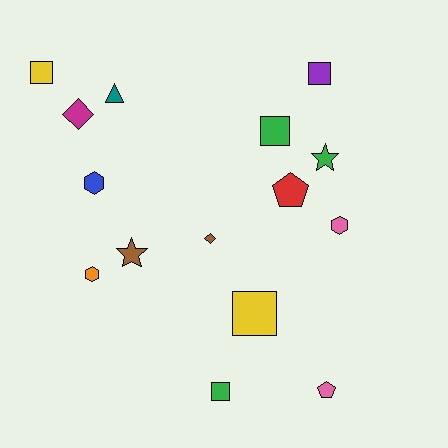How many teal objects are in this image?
There is 1 teal object.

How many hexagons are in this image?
There are 3 hexagons.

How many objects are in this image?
There are 15 objects.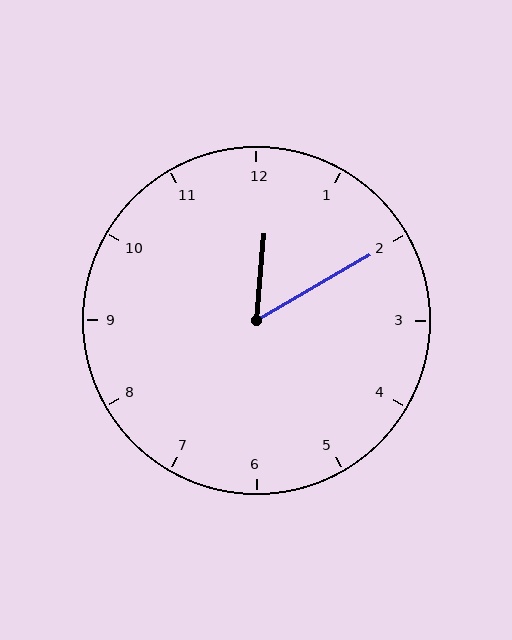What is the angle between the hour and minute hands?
Approximately 55 degrees.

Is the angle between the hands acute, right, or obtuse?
It is acute.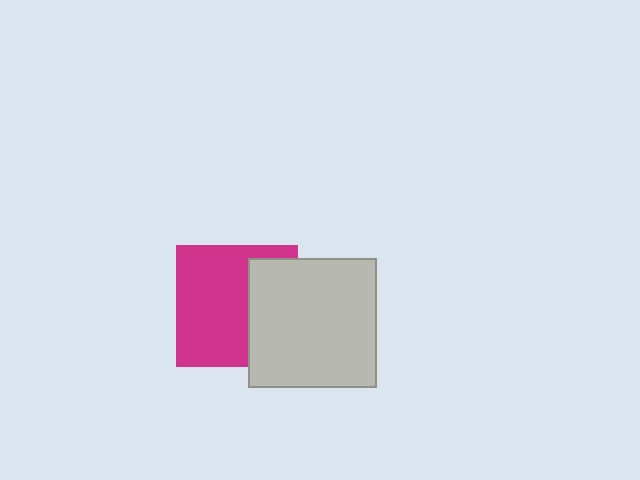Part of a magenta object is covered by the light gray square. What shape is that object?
It is a square.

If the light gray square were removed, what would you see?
You would see the complete magenta square.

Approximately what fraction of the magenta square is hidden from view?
Roughly 37% of the magenta square is hidden behind the light gray square.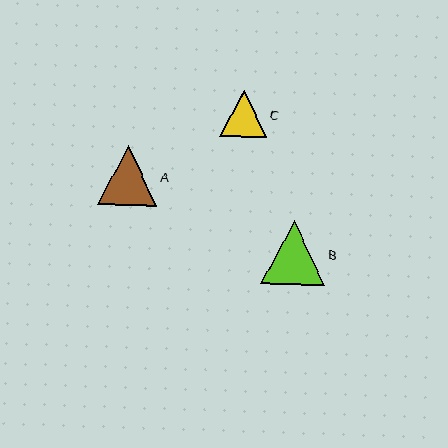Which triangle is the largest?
Triangle B is the largest with a size of approximately 64 pixels.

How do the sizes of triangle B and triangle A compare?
Triangle B and triangle A are approximately the same size.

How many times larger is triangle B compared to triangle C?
Triangle B is approximately 1.4 times the size of triangle C.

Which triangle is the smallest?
Triangle C is the smallest with a size of approximately 46 pixels.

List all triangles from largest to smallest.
From largest to smallest: B, A, C.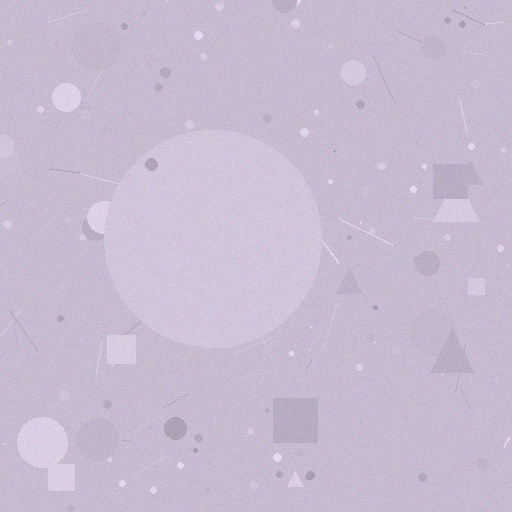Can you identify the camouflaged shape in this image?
The camouflaged shape is a circle.